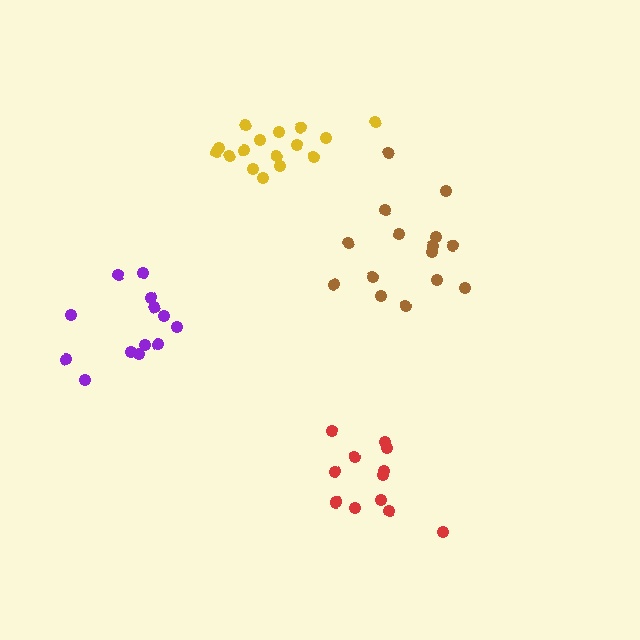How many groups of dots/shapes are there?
There are 4 groups.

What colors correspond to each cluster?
The clusters are colored: yellow, brown, red, purple.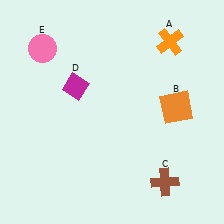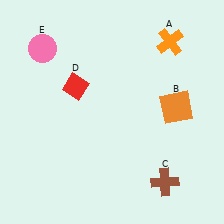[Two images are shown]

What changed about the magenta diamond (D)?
In Image 1, D is magenta. In Image 2, it changed to red.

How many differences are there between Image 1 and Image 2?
There is 1 difference between the two images.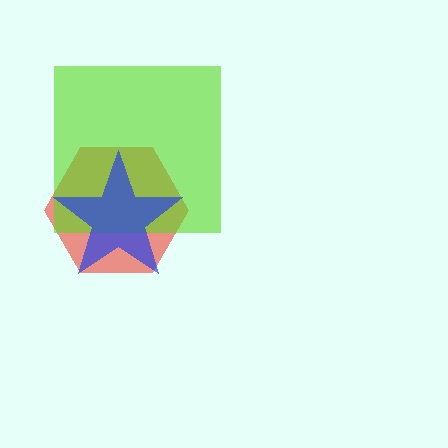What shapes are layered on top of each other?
The layered shapes are: a red hexagon, a lime square, a blue star.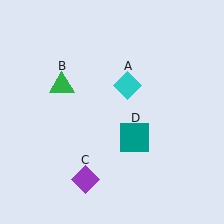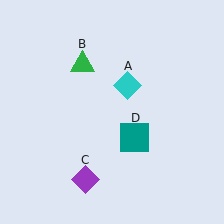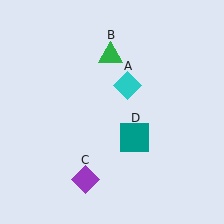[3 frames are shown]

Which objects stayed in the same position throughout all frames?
Cyan diamond (object A) and purple diamond (object C) and teal square (object D) remained stationary.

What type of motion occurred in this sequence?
The green triangle (object B) rotated clockwise around the center of the scene.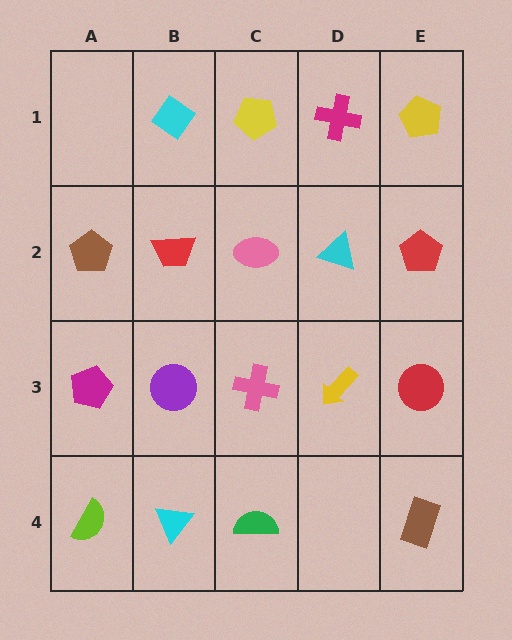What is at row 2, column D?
A cyan triangle.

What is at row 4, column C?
A green semicircle.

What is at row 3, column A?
A magenta pentagon.